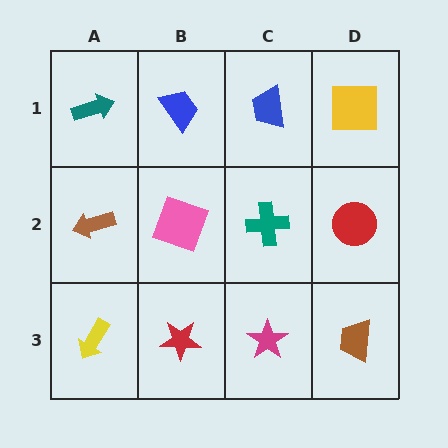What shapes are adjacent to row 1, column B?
A pink square (row 2, column B), a teal arrow (row 1, column A), a blue trapezoid (row 1, column C).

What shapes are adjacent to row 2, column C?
A blue trapezoid (row 1, column C), a magenta star (row 3, column C), a pink square (row 2, column B), a red circle (row 2, column D).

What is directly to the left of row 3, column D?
A magenta star.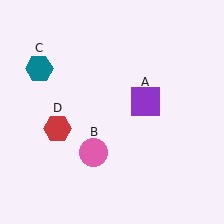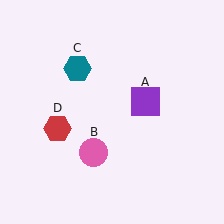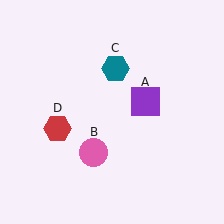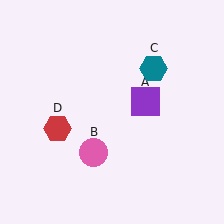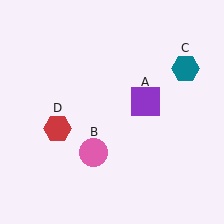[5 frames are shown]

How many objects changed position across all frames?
1 object changed position: teal hexagon (object C).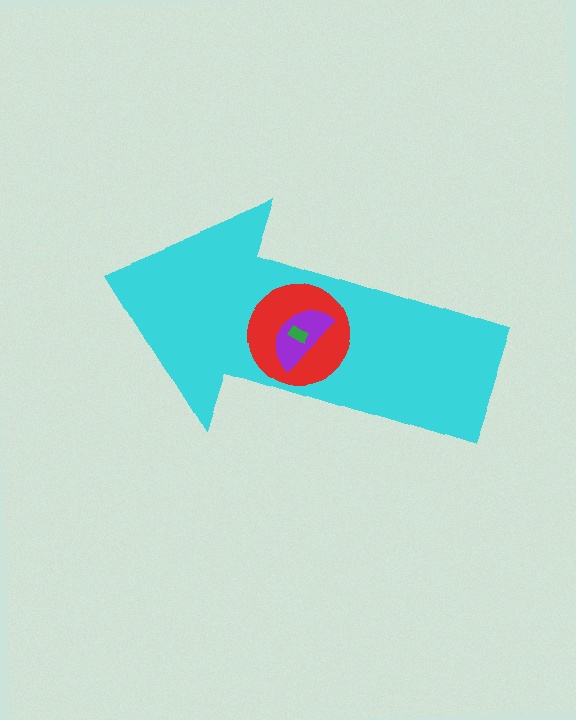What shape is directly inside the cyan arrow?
The red circle.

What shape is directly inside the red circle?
The purple semicircle.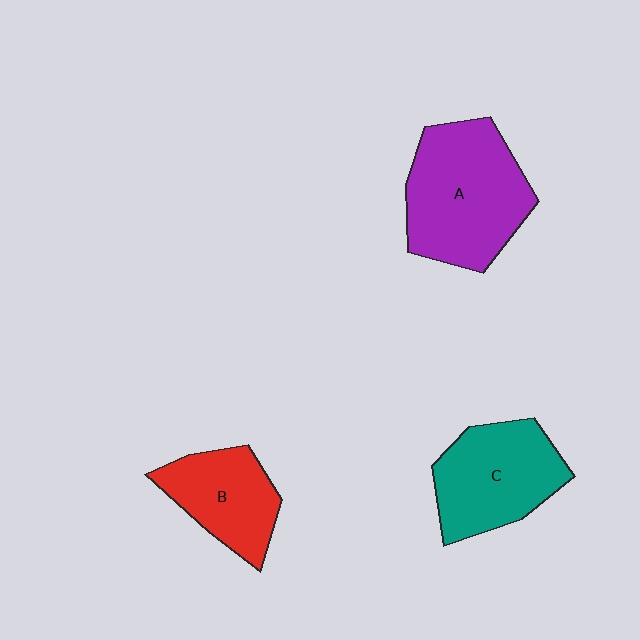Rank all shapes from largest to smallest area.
From largest to smallest: A (purple), C (teal), B (red).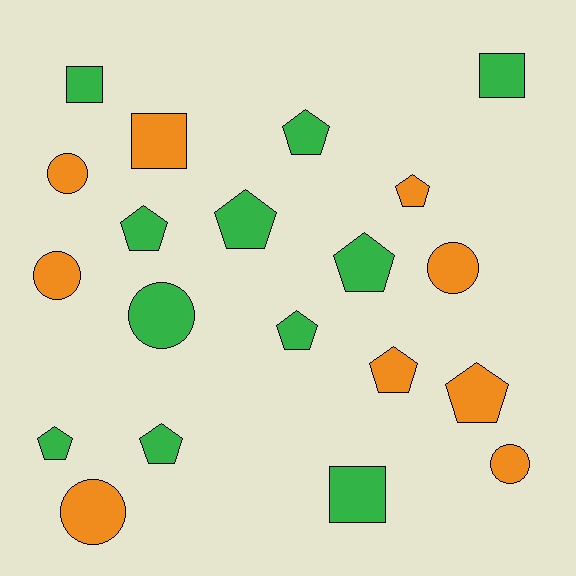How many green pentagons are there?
There are 7 green pentagons.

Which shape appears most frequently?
Pentagon, with 10 objects.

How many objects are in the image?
There are 20 objects.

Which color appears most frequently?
Green, with 11 objects.